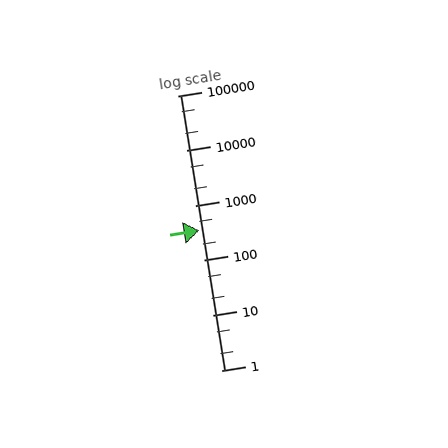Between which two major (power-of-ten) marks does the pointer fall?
The pointer is between 100 and 1000.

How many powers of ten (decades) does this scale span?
The scale spans 5 decades, from 1 to 100000.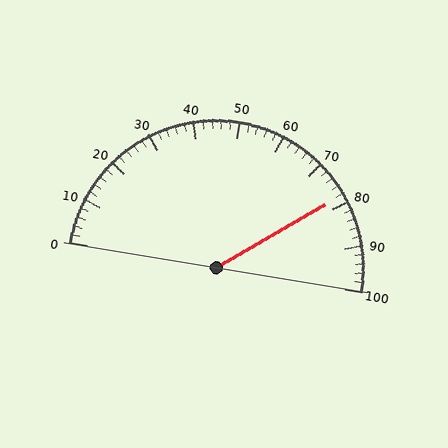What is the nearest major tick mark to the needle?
The nearest major tick mark is 80.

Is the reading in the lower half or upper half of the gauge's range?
The reading is in the upper half of the range (0 to 100).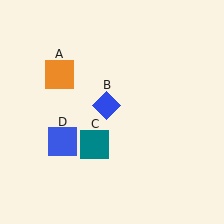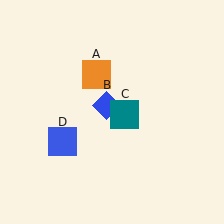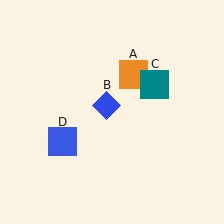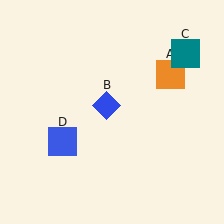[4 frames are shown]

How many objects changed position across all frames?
2 objects changed position: orange square (object A), teal square (object C).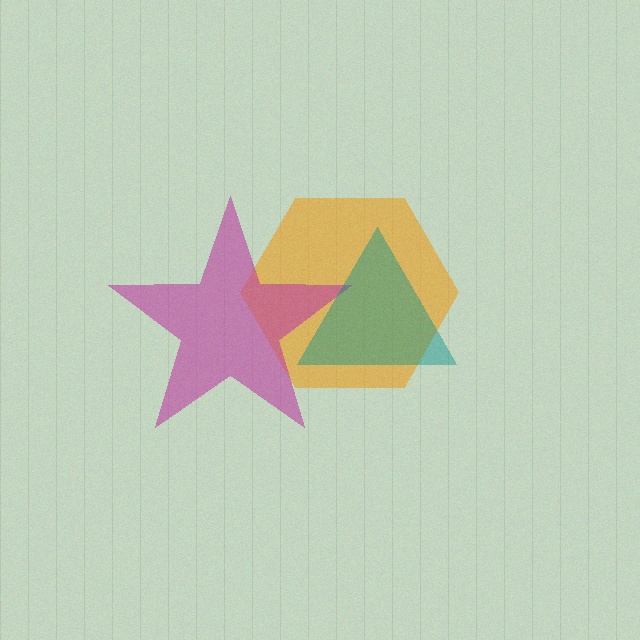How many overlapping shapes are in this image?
There are 3 overlapping shapes in the image.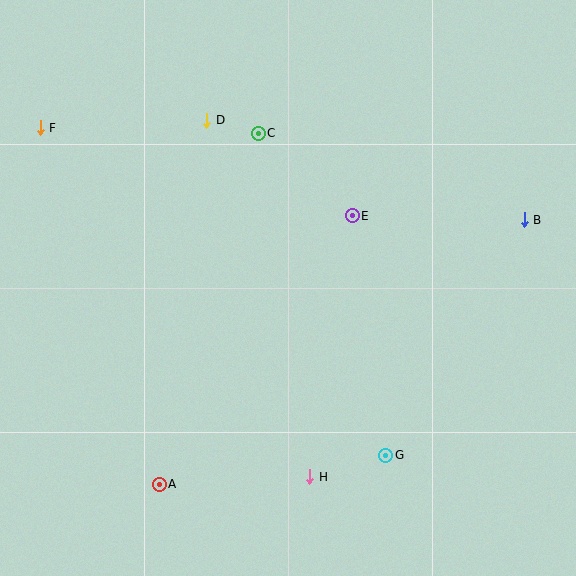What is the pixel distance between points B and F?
The distance between B and F is 493 pixels.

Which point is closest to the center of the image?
Point E at (352, 216) is closest to the center.